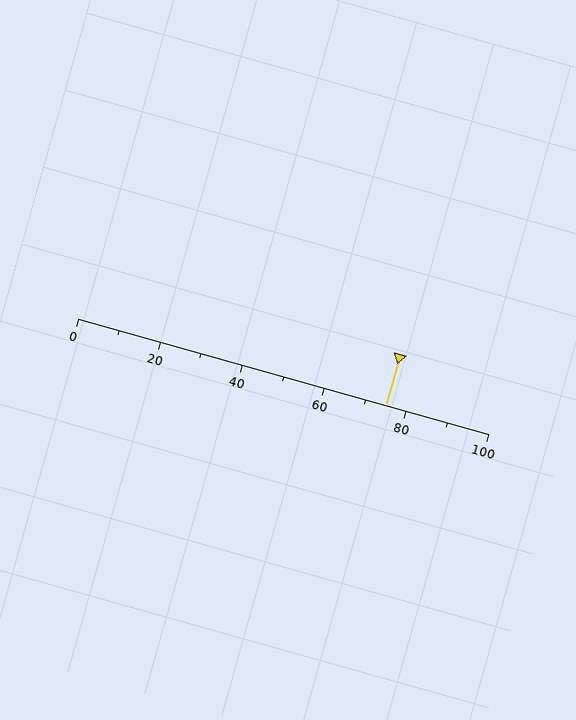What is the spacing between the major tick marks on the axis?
The major ticks are spaced 20 apart.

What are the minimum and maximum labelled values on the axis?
The axis runs from 0 to 100.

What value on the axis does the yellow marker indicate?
The marker indicates approximately 75.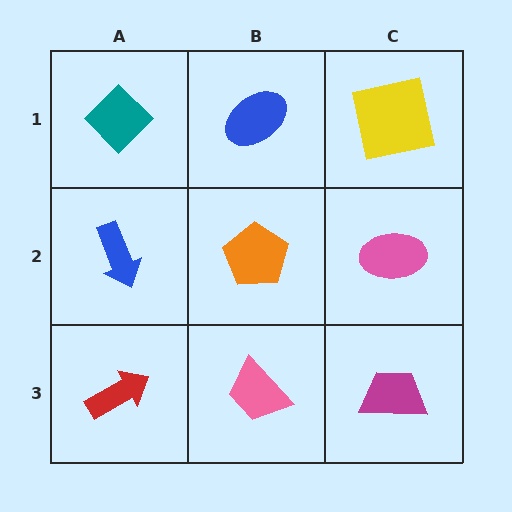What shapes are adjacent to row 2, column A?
A teal diamond (row 1, column A), a red arrow (row 3, column A), an orange pentagon (row 2, column B).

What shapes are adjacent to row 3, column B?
An orange pentagon (row 2, column B), a red arrow (row 3, column A), a magenta trapezoid (row 3, column C).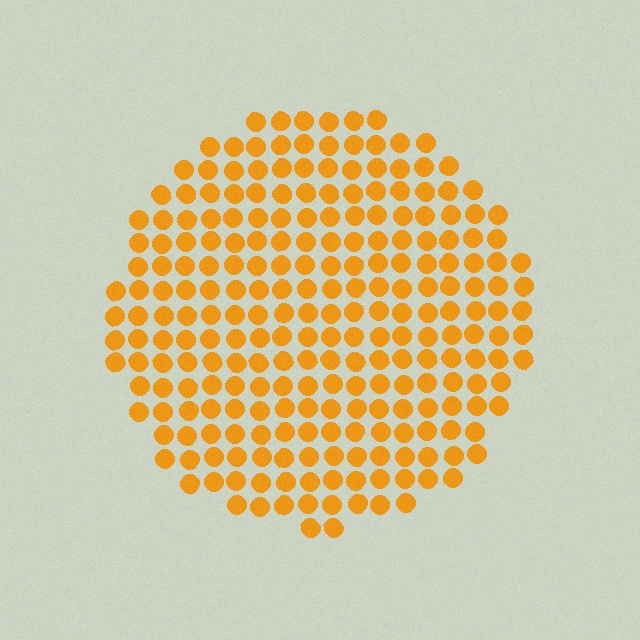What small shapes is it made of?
It is made of small circles.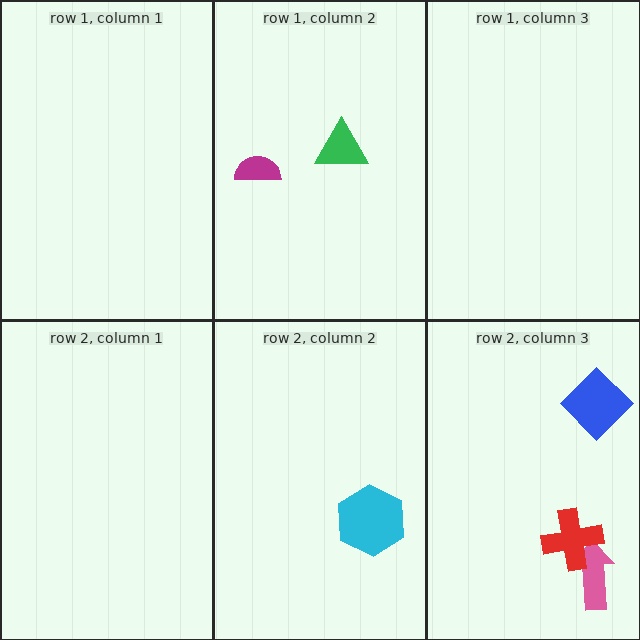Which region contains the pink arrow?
The row 2, column 3 region.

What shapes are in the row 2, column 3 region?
The pink arrow, the blue diamond, the red cross.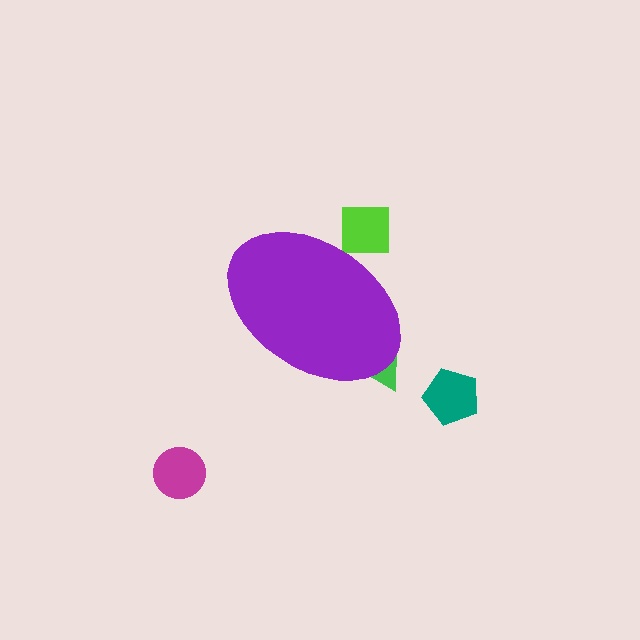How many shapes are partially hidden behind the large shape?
2 shapes are partially hidden.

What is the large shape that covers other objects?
A purple ellipse.